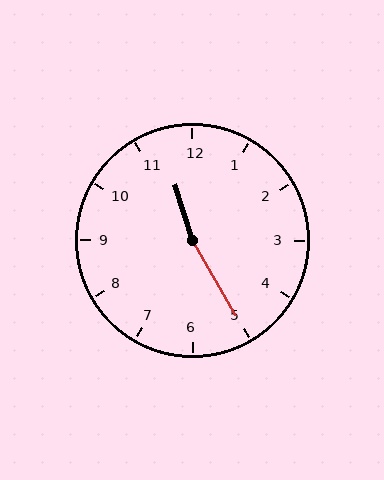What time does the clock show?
11:25.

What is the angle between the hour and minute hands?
Approximately 168 degrees.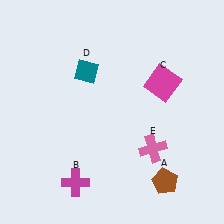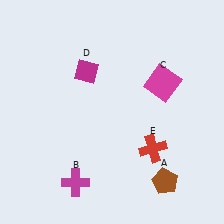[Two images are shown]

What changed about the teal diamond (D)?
In Image 1, D is teal. In Image 2, it changed to magenta.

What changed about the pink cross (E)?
In Image 1, E is pink. In Image 2, it changed to red.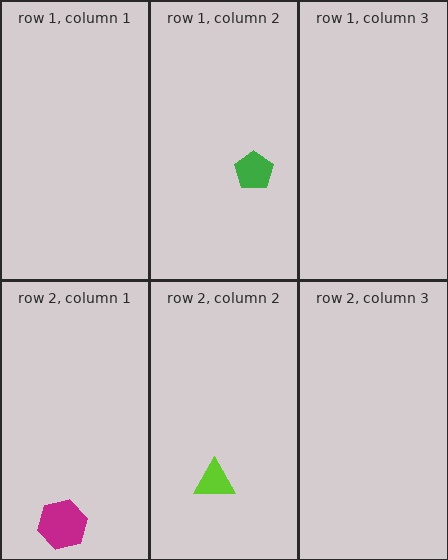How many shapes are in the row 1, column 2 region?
1.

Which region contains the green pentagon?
The row 1, column 2 region.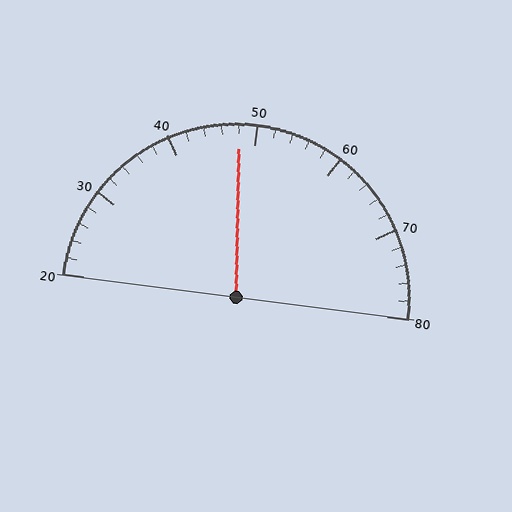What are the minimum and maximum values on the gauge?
The gauge ranges from 20 to 80.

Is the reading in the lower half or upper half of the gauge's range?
The reading is in the lower half of the range (20 to 80).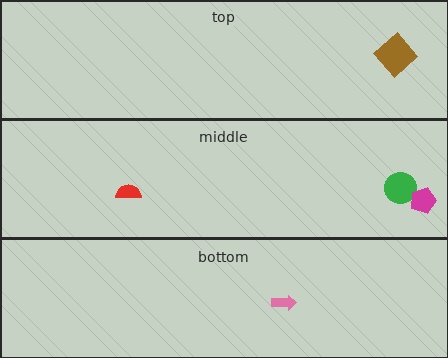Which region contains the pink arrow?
The bottom region.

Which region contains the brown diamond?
The top region.